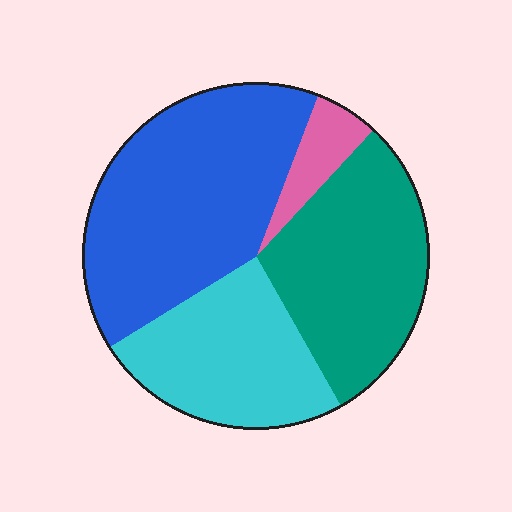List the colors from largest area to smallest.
From largest to smallest: blue, teal, cyan, pink.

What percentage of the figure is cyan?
Cyan covers 24% of the figure.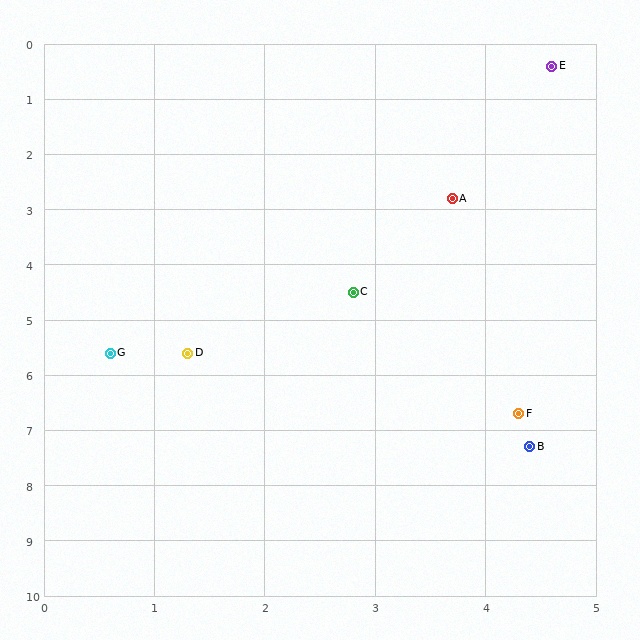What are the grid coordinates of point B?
Point B is at approximately (4.4, 7.3).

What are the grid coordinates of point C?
Point C is at approximately (2.8, 4.5).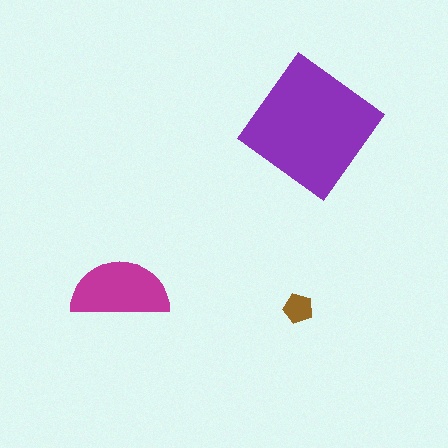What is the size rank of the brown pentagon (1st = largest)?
3rd.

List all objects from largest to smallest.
The purple diamond, the magenta semicircle, the brown pentagon.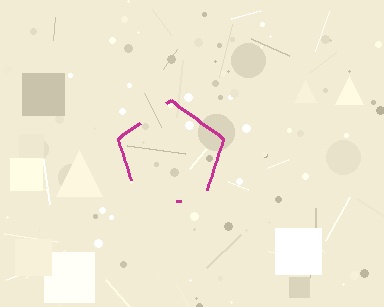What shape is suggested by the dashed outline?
The dashed outline suggests a pentagon.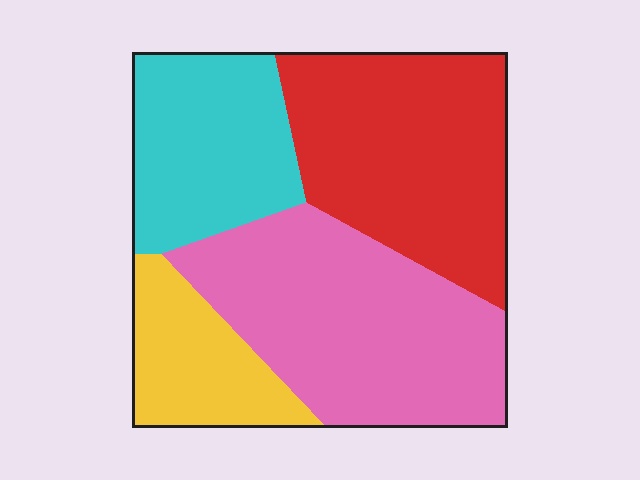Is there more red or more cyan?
Red.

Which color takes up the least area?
Yellow, at roughly 15%.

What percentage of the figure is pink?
Pink covers about 35% of the figure.